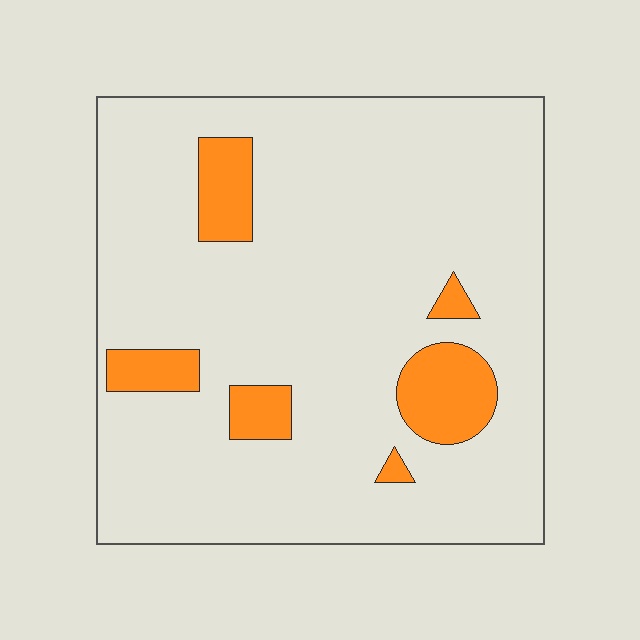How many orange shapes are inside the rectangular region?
6.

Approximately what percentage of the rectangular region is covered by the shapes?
Approximately 10%.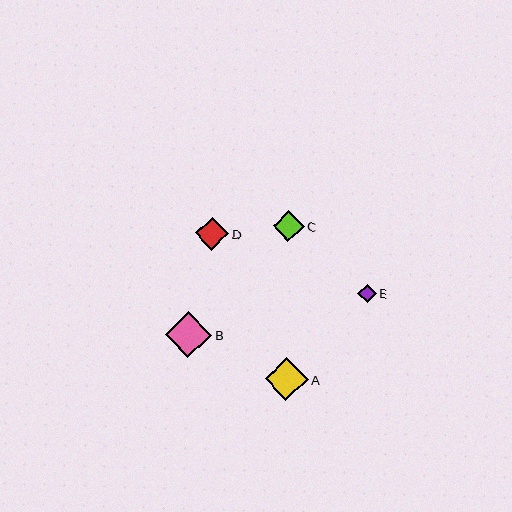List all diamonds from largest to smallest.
From largest to smallest: B, A, D, C, E.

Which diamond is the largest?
Diamond B is the largest with a size of approximately 46 pixels.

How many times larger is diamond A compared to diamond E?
Diamond A is approximately 2.3 times the size of diamond E.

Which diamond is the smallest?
Diamond E is the smallest with a size of approximately 19 pixels.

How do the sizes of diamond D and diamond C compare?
Diamond D and diamond C are approximately the same size.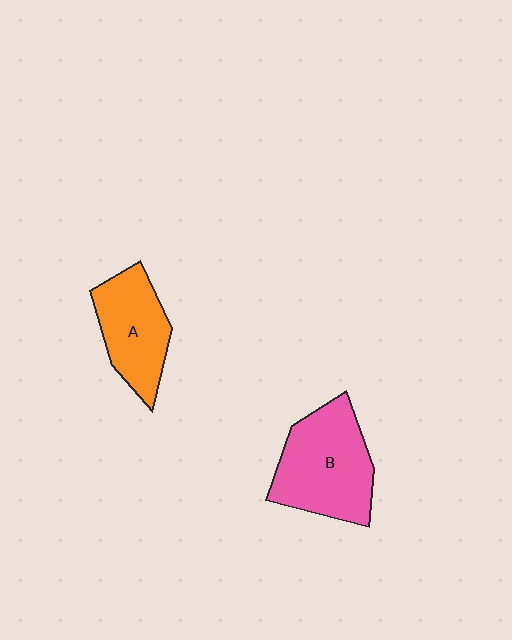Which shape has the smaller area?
Shape A (orange).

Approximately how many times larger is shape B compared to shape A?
Approximately 1.3 times.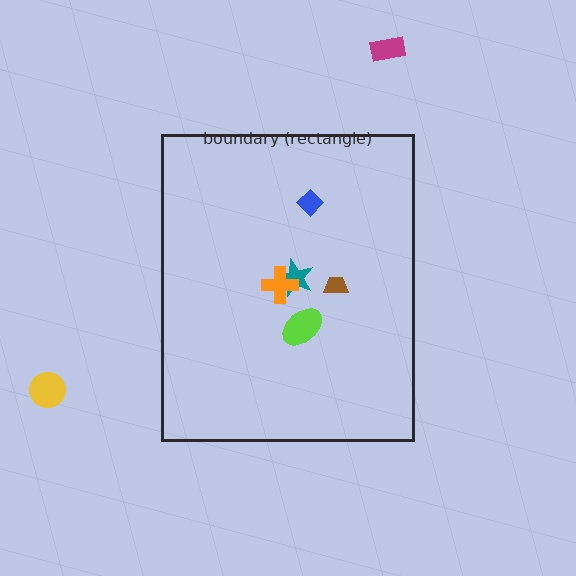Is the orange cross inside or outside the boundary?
Inside.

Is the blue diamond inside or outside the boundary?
Inside.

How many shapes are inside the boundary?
5 inside, 2 outside.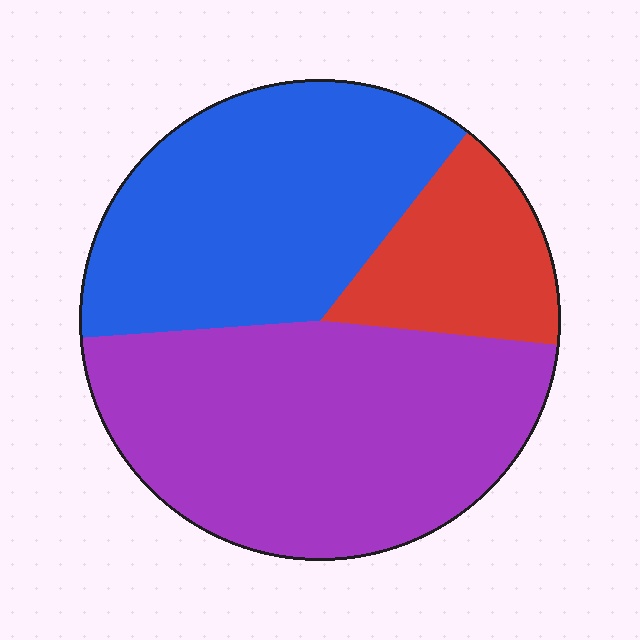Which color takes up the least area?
Red, at roughly 15%.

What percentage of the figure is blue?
Blue takes up about three eighths (3/8) of the figure.